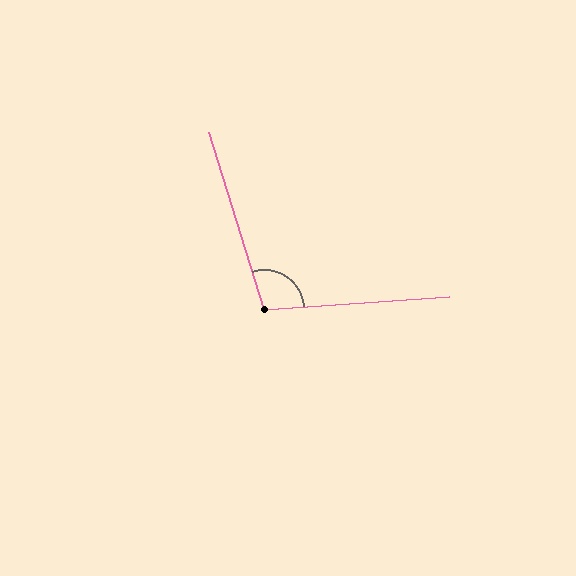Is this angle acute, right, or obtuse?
It is obtuse.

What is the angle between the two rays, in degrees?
Approximately 103 degrees.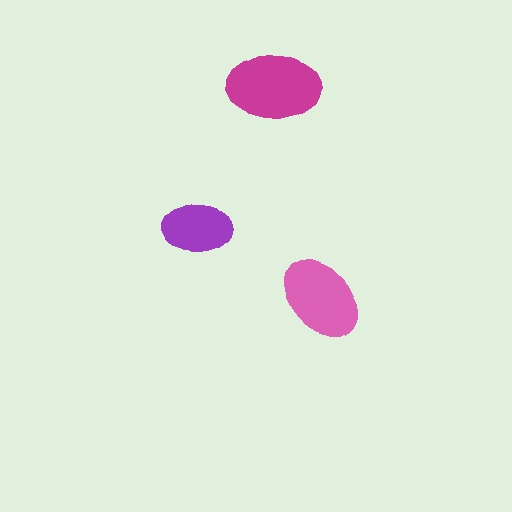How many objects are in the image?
There are 3 objects in the image.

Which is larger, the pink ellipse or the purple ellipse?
The pink one.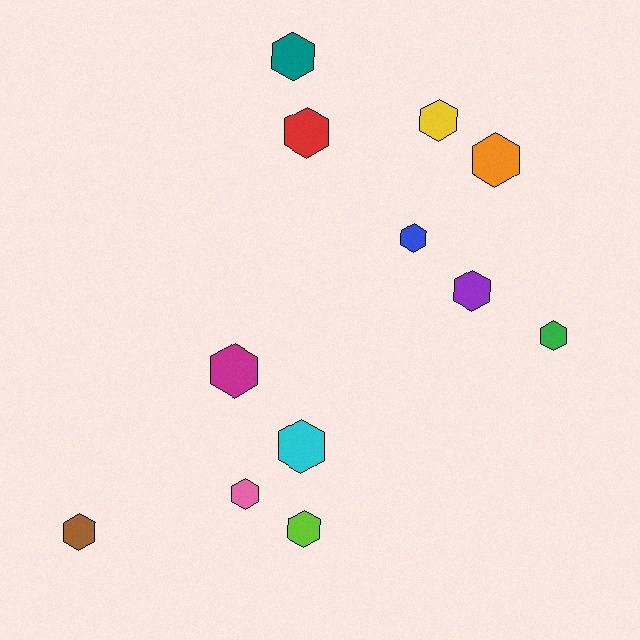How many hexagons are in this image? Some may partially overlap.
There are 12 hexagons.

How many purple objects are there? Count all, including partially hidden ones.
There is 1 purple object.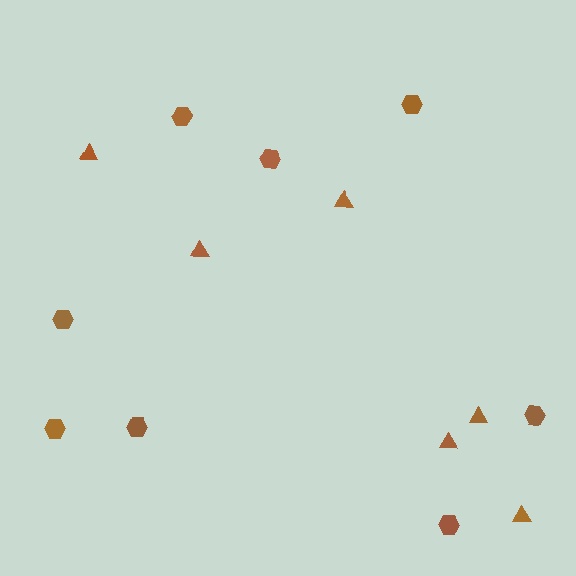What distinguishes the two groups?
There are 2 groups: one group of hexagons (8) and one group of triangles (6).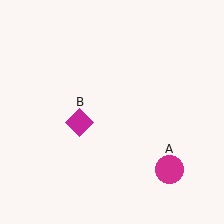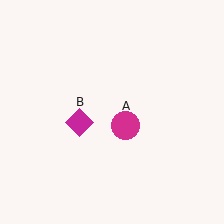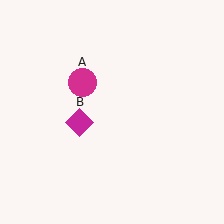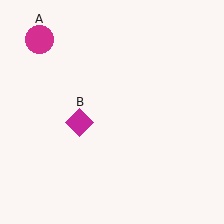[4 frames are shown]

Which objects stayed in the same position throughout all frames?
Magenta diamond (object B) remained stationary.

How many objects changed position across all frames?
1 object changed position: magenta circle (object A).